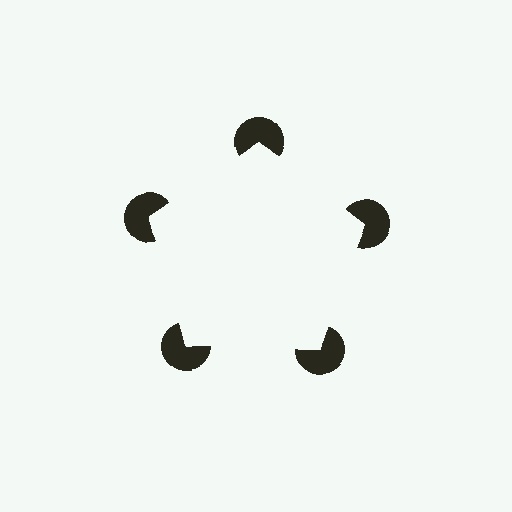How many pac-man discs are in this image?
There are 5 — one at each vertex of the illusory pentagon.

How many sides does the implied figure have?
5 sides.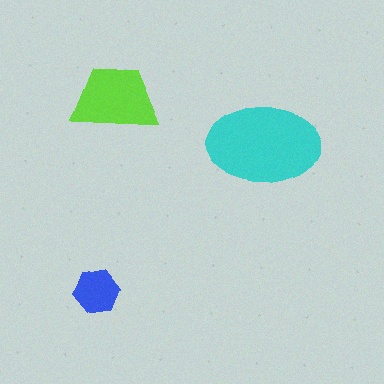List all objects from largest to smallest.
The cyan ellipse, the lime trapezoid, the blue hexagon.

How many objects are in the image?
There are 3 objects in the image.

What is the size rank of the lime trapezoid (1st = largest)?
2nd.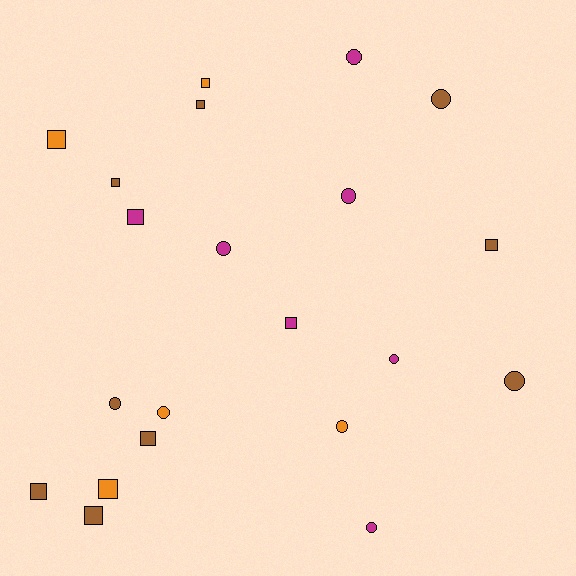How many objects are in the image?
There are 21 objects.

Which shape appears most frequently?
Square, with 11 objects.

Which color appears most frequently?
Brown, with 9 objects.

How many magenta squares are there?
There are 2 magenta squares.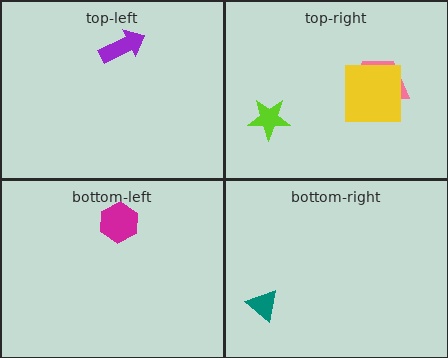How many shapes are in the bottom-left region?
1.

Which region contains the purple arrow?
The top-left region.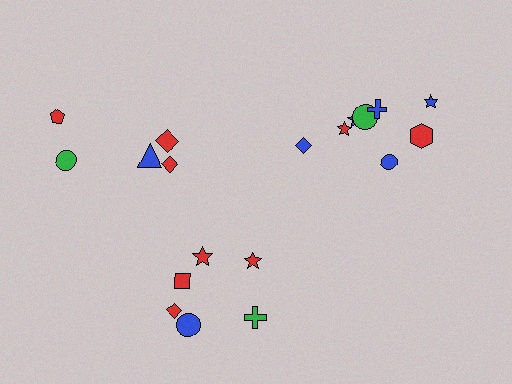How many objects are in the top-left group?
There are 5 objects.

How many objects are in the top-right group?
There are 8 objects.